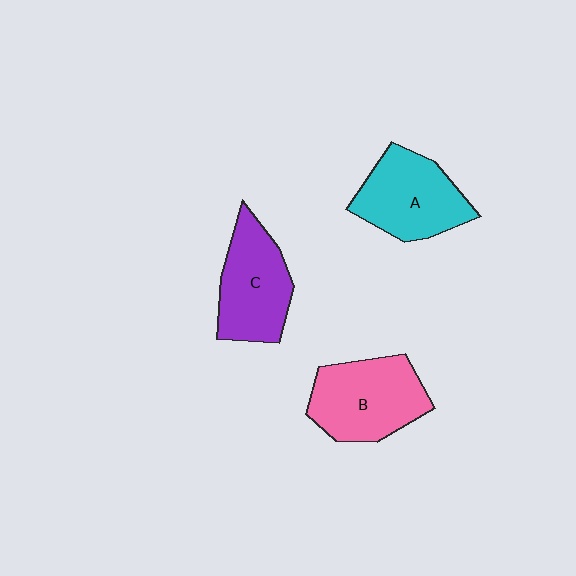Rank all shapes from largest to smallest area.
From largest to smallest: B (pink), A (cyan), C (purple).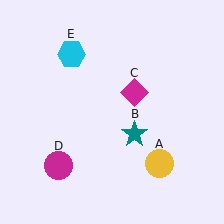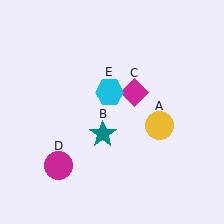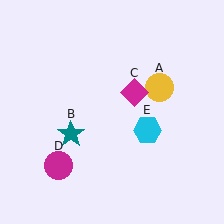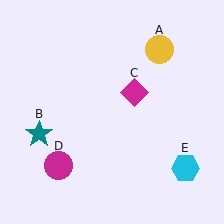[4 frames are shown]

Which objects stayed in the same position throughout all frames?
Magenta diamond (object C) and magenta circle (object D) remained stationary.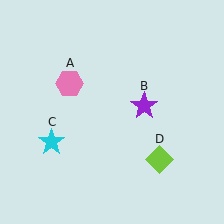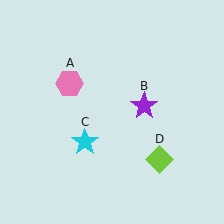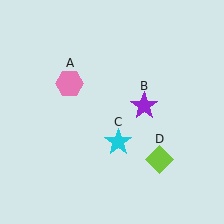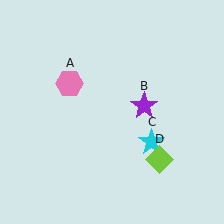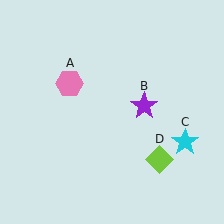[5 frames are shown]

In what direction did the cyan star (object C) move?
The cyan star (object C) moved right.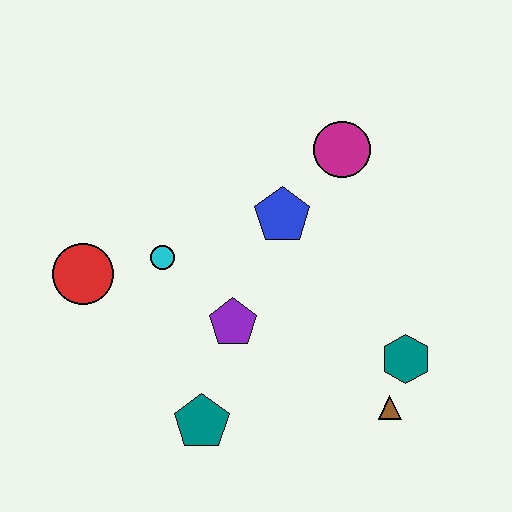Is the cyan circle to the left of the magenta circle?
Yes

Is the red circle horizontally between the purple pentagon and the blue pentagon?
No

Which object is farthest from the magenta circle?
The teal pentagon is farthest from the magenta circle.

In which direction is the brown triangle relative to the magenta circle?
The brown triangle is below the magenta circle.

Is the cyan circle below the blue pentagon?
Yes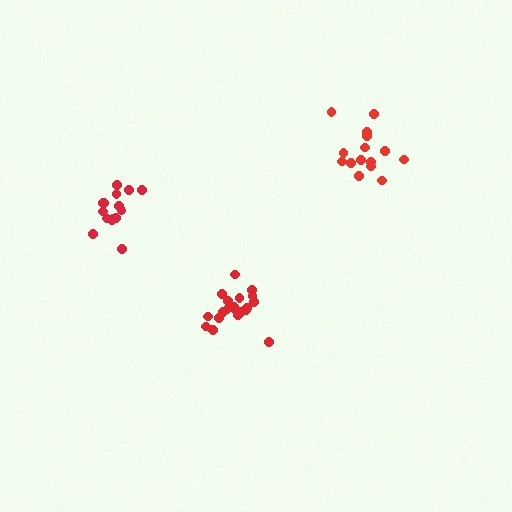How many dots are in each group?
Group 1: 20 dots, Group 2: 15 dots, Group 3: 15 dots (50 total).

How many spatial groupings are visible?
There are 3 spatial groupings.